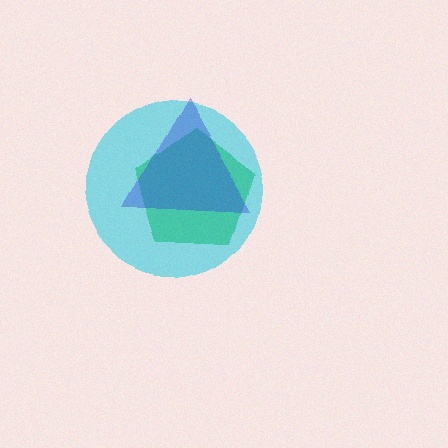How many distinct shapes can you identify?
There are 3 distinct shapes: a green pentagon, a cyan circle, a blue triangle.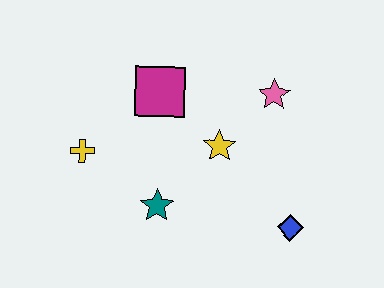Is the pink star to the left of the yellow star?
No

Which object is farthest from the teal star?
The pink star is farthest from the teal star.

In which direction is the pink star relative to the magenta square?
The pink star is to the right of the magenta square.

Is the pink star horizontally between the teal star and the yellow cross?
No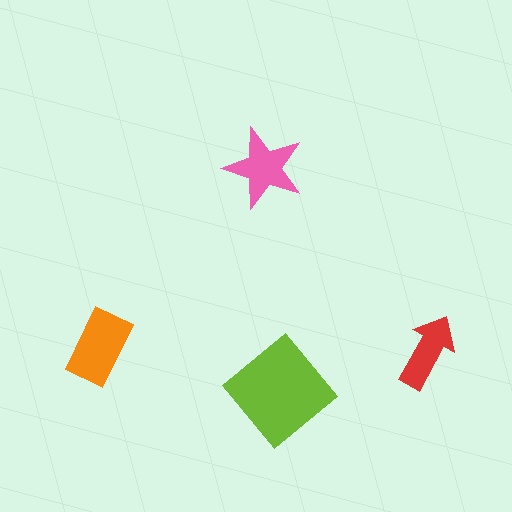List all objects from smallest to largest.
The red arrow, the pink star, the orange rectangle, the lime diamond.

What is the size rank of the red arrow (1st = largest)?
4th.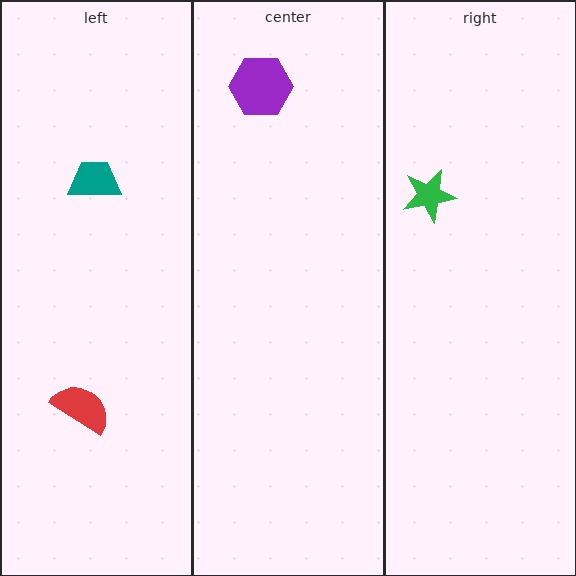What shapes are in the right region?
The green star.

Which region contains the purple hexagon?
The center region.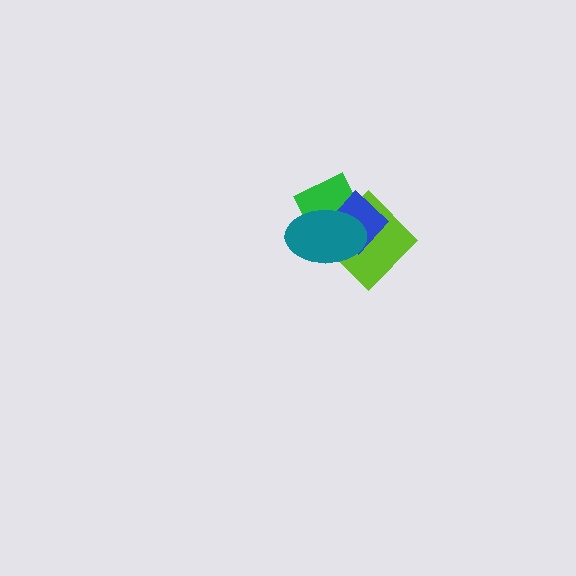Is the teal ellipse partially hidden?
No, no other shape covers it.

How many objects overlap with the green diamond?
3 objects overlap with the green diamond.